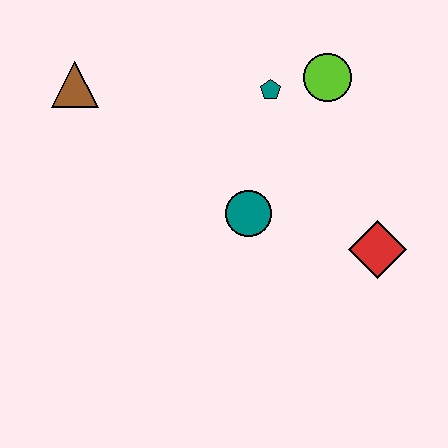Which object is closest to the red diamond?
The teal circle is closest to the red diamond.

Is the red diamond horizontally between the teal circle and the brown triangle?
No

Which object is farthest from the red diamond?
The brown triangle is farthest from the red diamond.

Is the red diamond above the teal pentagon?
No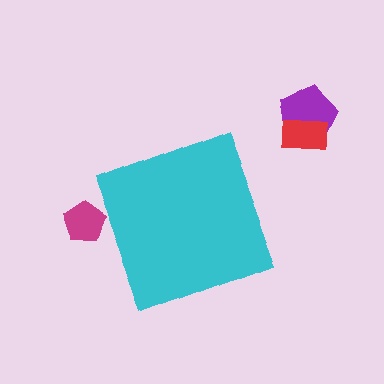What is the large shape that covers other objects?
A cyan diamond.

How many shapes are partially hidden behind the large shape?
1 shape is partially hidden.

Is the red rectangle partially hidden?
No, the red rectangle is fully visible.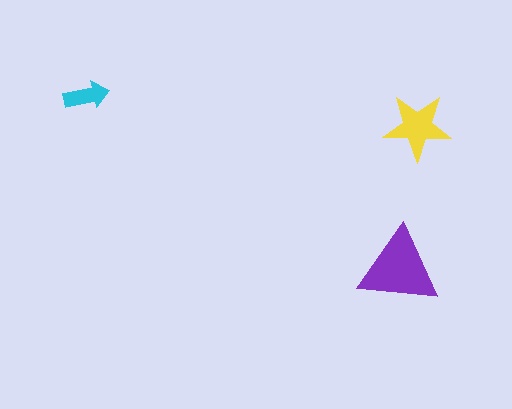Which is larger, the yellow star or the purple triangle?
The purple triangle.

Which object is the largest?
The purple triangle.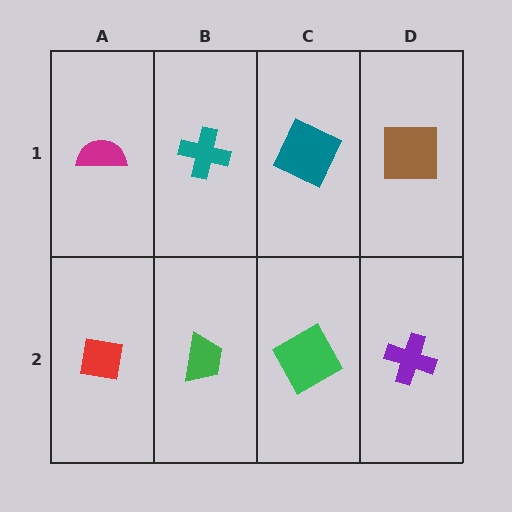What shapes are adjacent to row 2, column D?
A brown square (row 1, column D), a green square (row 2, column C).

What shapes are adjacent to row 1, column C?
A green square (row 2, column C), a teal cross (row 1, column B), a brown square (row 1, column D).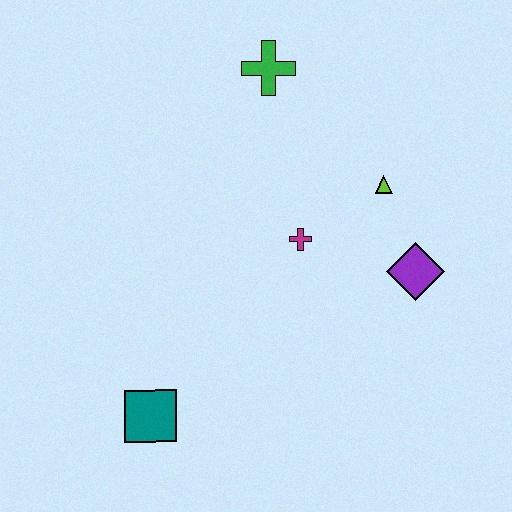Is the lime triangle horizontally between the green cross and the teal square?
No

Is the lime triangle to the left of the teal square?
No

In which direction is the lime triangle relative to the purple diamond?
The lime triangle is above the purple diamond.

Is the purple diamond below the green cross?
Yes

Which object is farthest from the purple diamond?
The teal square is farthest from the purple diamond.